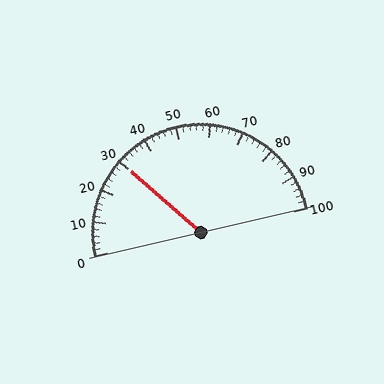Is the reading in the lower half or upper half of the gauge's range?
The reading is in the lower half of the range (0 to 100).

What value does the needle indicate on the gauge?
The needle indicates approximately 30.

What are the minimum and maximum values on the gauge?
The gauge ranges from 0 to 100.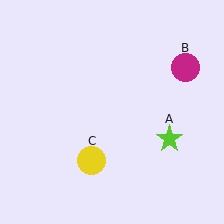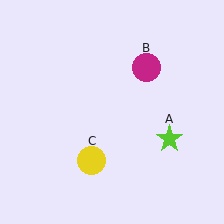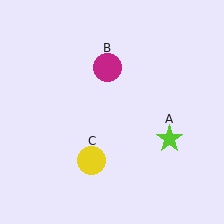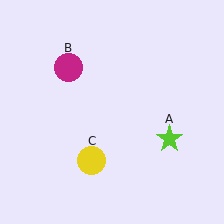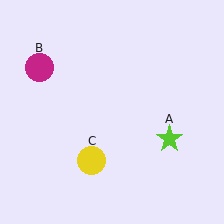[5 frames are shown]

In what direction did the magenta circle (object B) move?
The magenta circle (object B) moved left.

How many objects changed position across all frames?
1 object changed position: magenta circle (object B).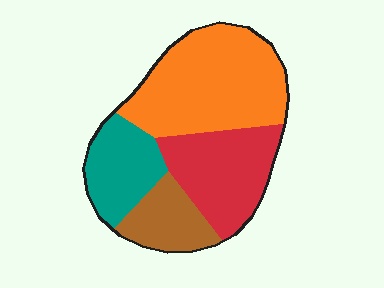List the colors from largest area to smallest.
From largest to smallest: orange, red, teal, brown.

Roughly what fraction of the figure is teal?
Teal covers 18% of the figure.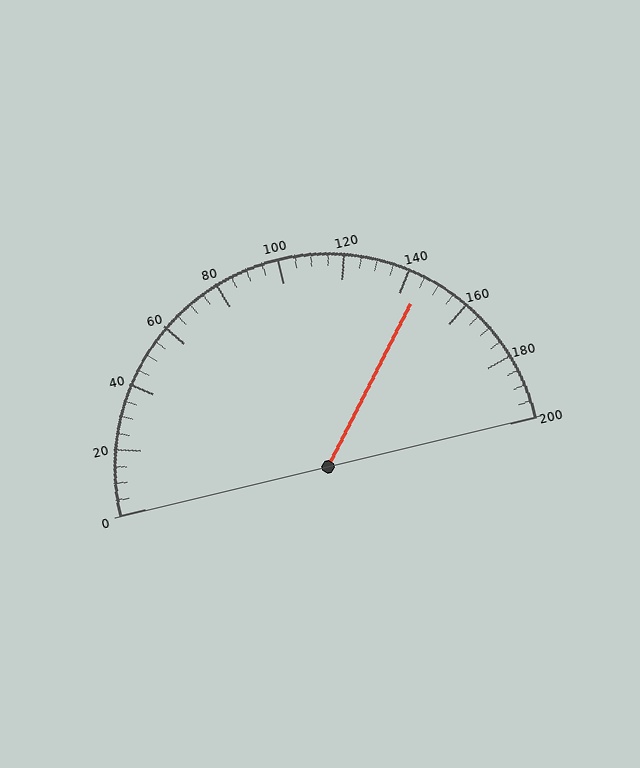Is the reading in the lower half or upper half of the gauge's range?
The reading is in the upper half of the range (0 to 200).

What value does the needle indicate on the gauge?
The needle indicates approximately 145.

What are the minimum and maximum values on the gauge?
The gauge ranges from 0 to 200.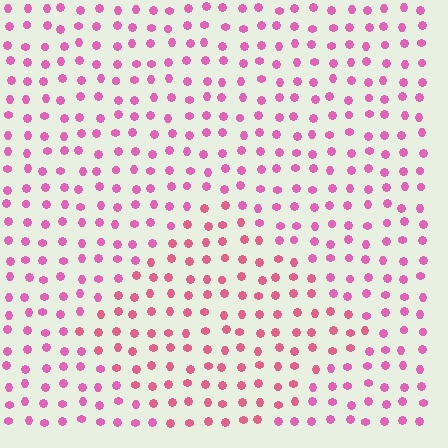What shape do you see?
I see a diamond.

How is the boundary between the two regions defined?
The boundary is defined purely by a slight shift in hue (about 22 degrees). Spacing, size, and orientation are identical on both sides.